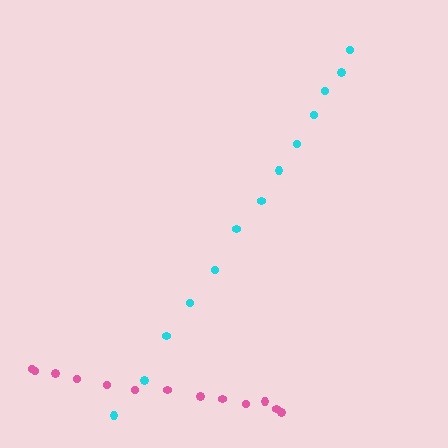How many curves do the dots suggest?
There are 2 distinct paths.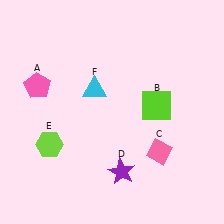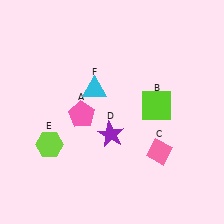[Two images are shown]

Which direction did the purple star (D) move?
The purple star (D) moved up.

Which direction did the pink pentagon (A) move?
The pink pentagon (A) moved right.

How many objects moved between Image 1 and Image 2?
2 objects moved between the two images.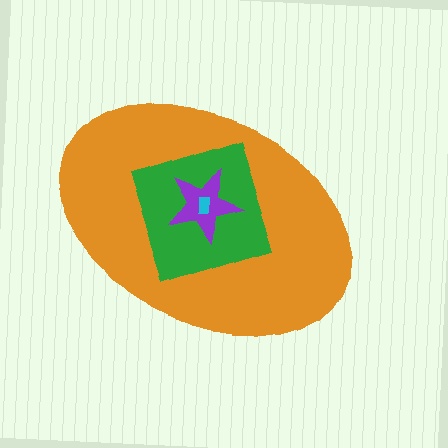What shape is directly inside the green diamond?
The purple star.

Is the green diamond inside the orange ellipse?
Yes.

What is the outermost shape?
The orange ellipse.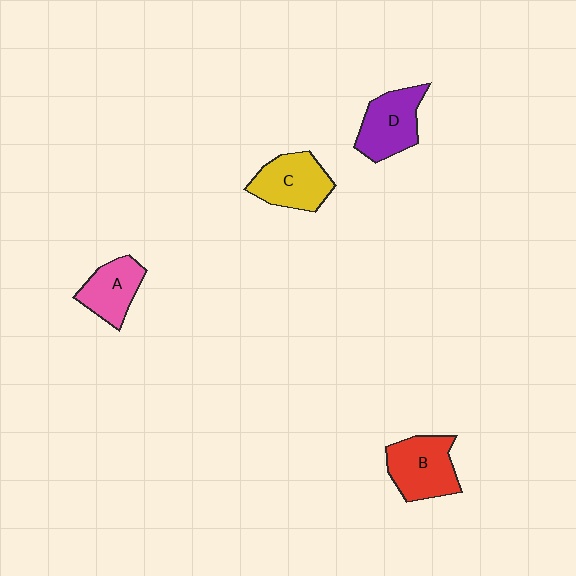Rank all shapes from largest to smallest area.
From largest to smallest: B (red), D (purple), C (yellow), A (pink).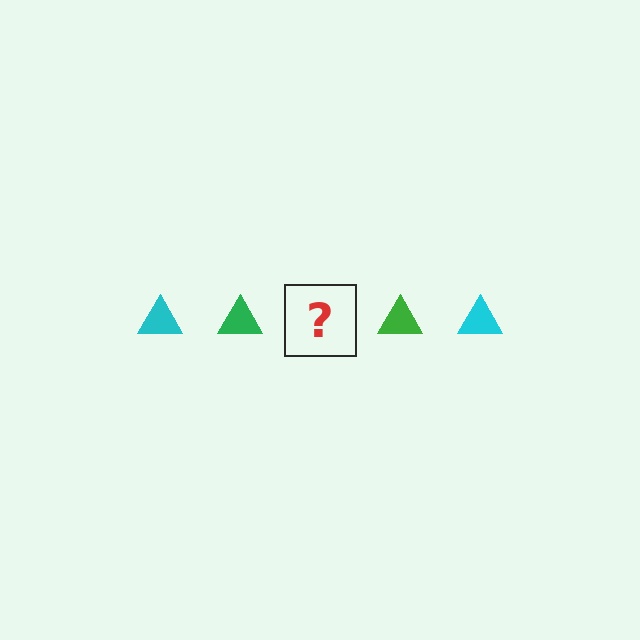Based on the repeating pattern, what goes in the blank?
The blank should be a cyan triangle.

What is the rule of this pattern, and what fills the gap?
The rule is that the pattern cycles through cyan, green triangles. The gap should be filled with a cyan triangle.